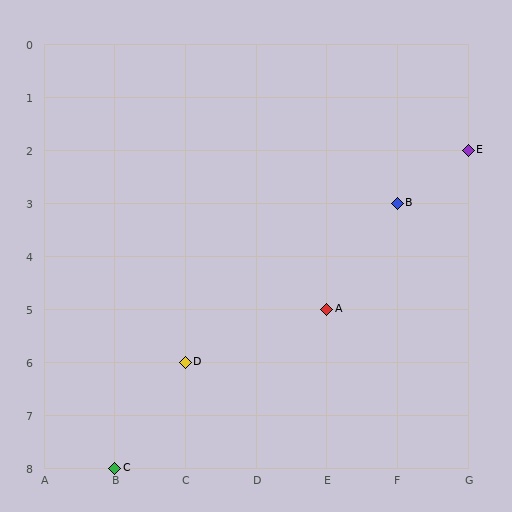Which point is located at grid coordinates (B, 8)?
Point C is at (B, 8).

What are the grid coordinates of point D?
Point D is at grid coordinates (C, 6).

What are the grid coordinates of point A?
Point A is at grid coordinates (E, 5).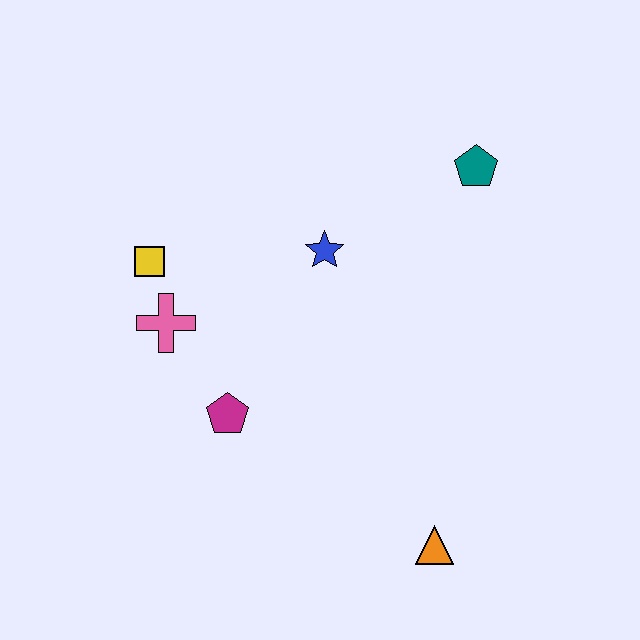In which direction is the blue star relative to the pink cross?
The blue star is to the right of the pink cross.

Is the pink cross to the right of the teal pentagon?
No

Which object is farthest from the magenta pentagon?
The teal pentagon is farthest from the magenta pentagon.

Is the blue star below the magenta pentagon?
No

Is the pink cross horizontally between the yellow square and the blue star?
Yes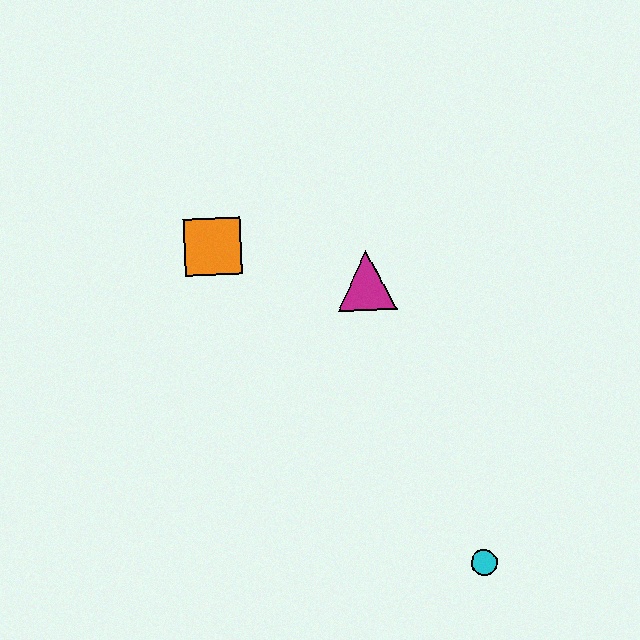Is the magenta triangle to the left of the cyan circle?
Yes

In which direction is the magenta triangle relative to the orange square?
The magenta triangle is to the right of the orange square.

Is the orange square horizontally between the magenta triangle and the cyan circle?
No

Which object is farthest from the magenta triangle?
The cyan circle is farthest from the magenta triangle.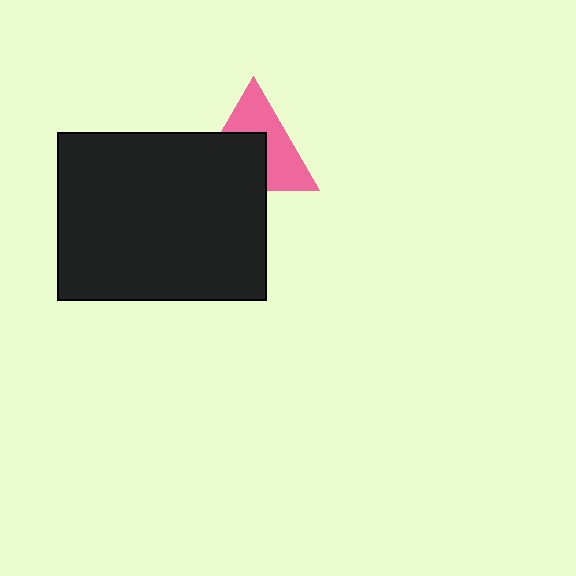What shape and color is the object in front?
The object in front is a black rectangle.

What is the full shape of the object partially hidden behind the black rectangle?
The partially hidden object is a pink triangle.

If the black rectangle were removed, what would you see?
You would see the complete pink triangle.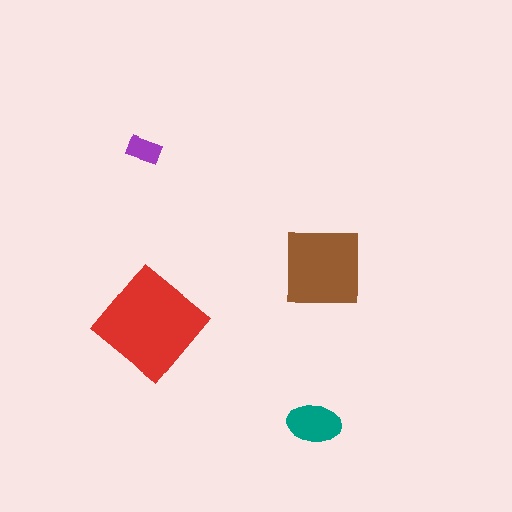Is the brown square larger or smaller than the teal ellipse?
Larger.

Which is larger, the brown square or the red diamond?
The red diamond.